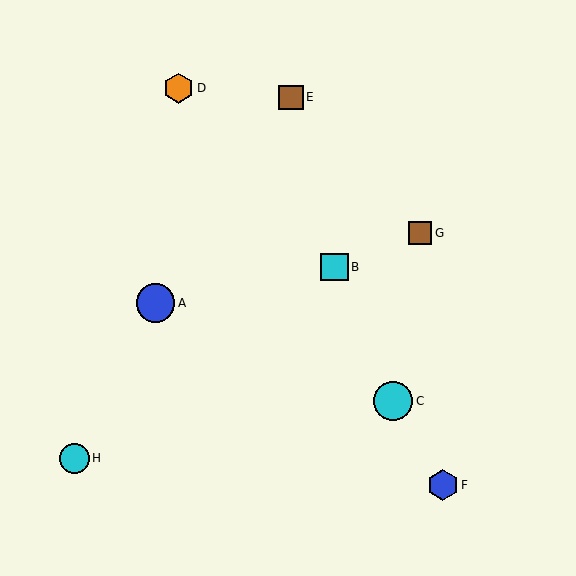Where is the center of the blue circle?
The center of the blue circle is at (155, 303).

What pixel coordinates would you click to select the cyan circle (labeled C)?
Click at (393, 401) to select the cyan circle C.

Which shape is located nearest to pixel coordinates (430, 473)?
The blue hexagon (labeled F) at (443, 485) is nearest to that location.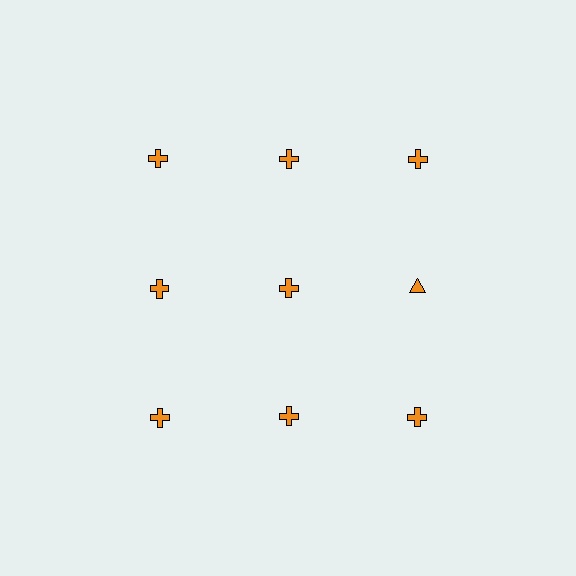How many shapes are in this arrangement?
There are 9 shapes arranged in a grid pattern.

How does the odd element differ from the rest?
It has a different shape: triangle instead of cross.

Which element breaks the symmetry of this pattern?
The orange triangle in the second row, center column breaks the symmetry. All other shapes are orange crosses.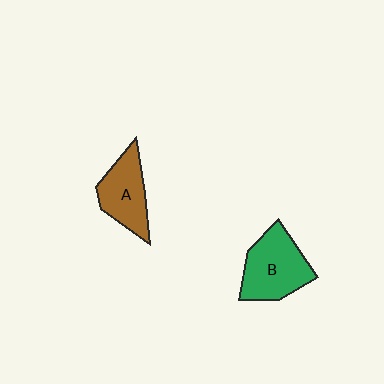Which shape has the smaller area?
Shape A (brown).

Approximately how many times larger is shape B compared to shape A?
Approximately 1.3 times.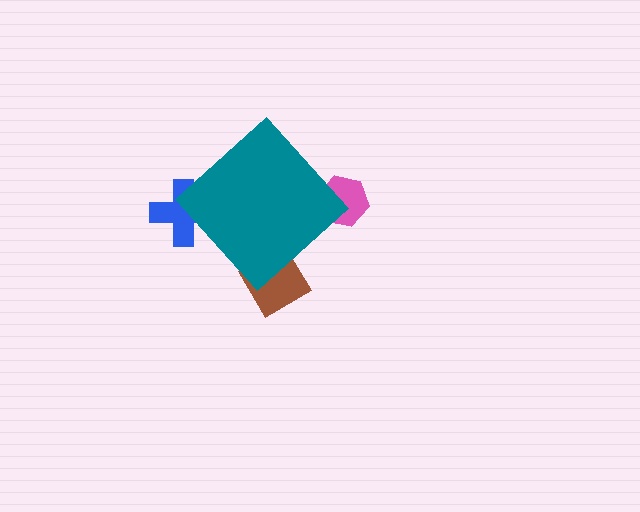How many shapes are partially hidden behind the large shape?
3 shapes are partially hidden.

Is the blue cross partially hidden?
Yes, the blue cross is partially hidden behind the teal diamond.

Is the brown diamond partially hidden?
Yes, the brown diamond is partially hidden behind the teal diamond.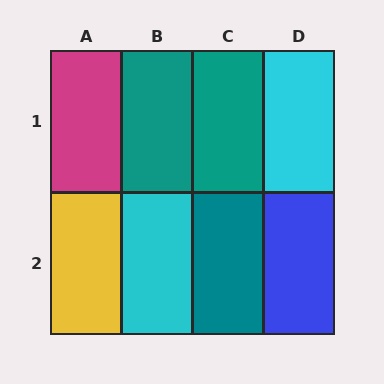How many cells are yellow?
1 cell is yellow.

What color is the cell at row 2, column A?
Yellow.